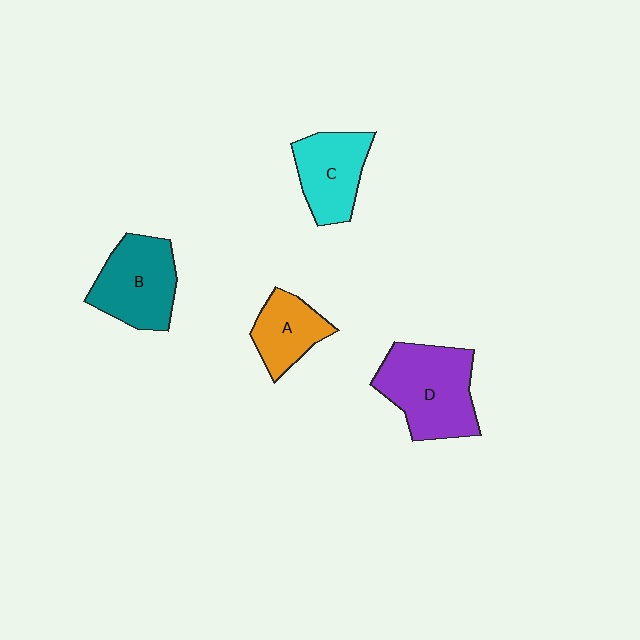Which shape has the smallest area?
Shape A (orange).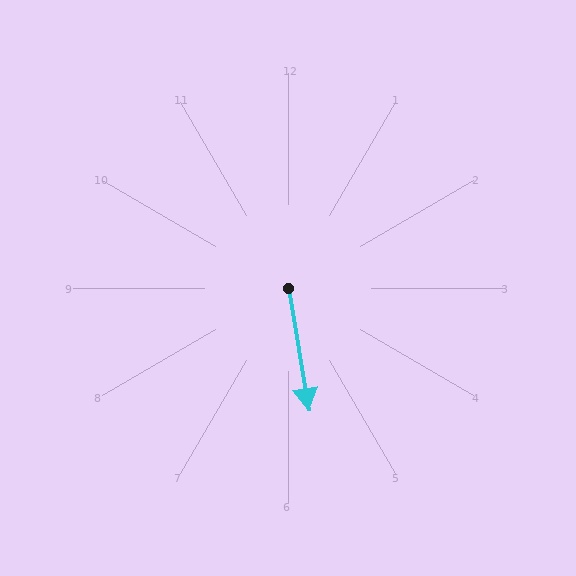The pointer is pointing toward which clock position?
Roughly 6 o'clock.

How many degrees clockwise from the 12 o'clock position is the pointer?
Approximately 170 degrees.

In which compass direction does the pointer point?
South.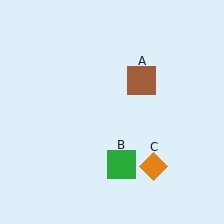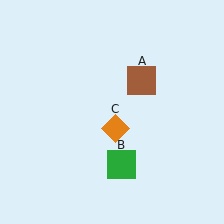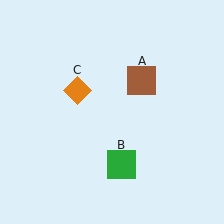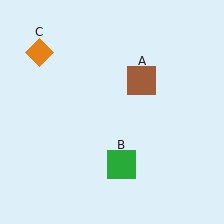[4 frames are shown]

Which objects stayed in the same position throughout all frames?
Brown square (object A) and green square (object B) remained stationary.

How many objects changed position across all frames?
1 object changed position: orange diamond (object C).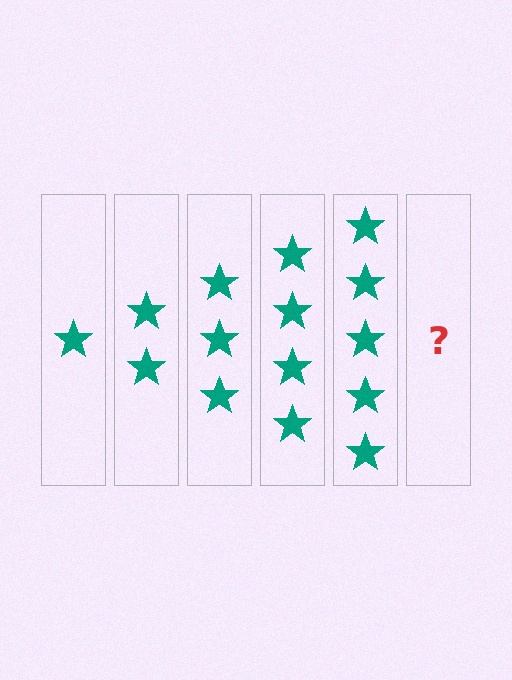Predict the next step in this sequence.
The next step is 6 stars.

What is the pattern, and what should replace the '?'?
The pattern is that each step adds one more star. The '?' should be 6 stars.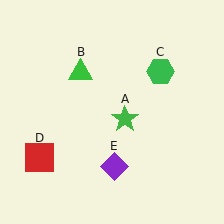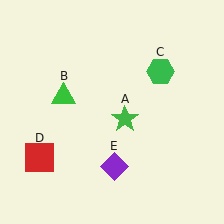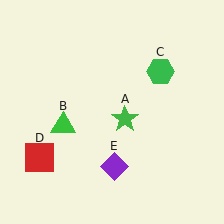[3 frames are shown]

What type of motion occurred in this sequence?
The green triangle (object B) rotated counterclockwise around the center of the scene.